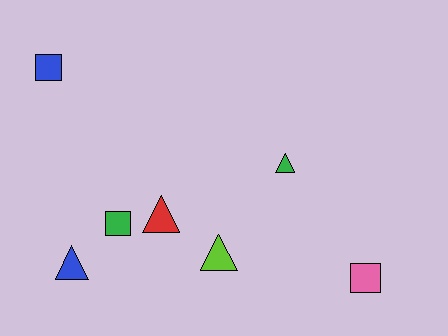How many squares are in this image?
There are 3 squares.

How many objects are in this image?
There are 7 objects.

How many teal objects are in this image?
There are no teal objects.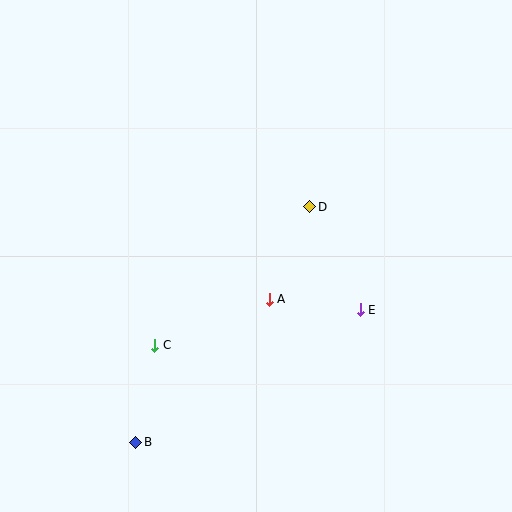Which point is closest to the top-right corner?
Point D is closest to the top-right corner.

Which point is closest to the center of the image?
Point A at (269, 299) is closest to the center.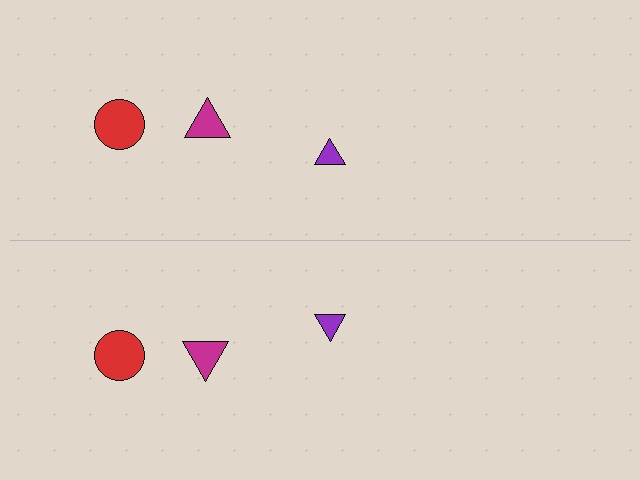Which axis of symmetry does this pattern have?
The pattern has a horizontal axis of symmetry running through the center of the image.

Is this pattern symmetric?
Yes, this pattern has bilateral (reflection) symmetry.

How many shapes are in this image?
There are 6 shapes in this image.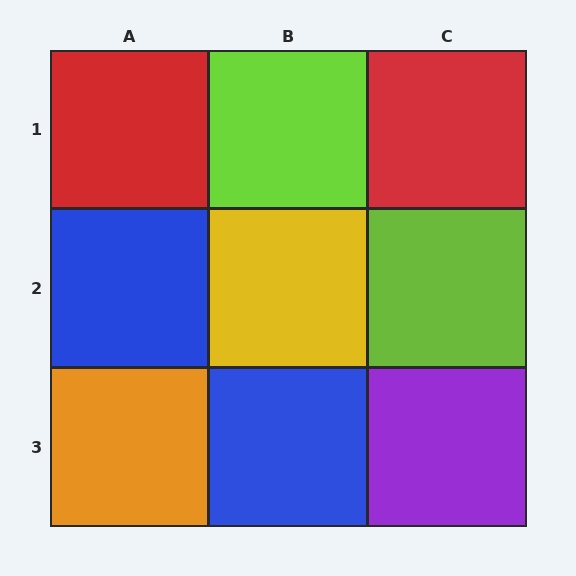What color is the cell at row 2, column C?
Lime.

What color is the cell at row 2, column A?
Blue.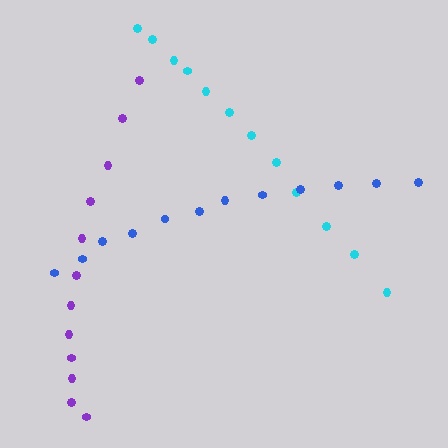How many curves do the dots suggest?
There are 3 distinct paths.